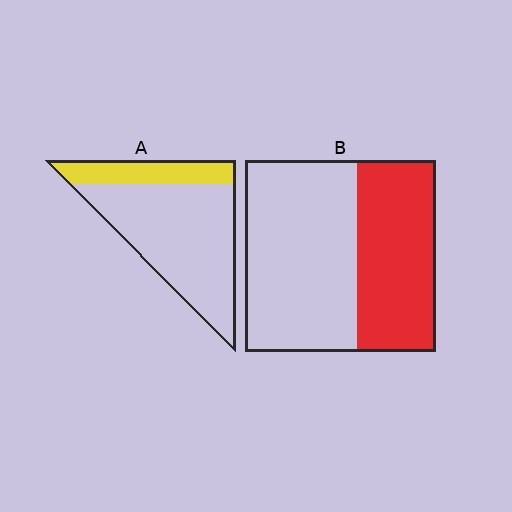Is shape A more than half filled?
No.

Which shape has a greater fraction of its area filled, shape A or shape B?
Shape B.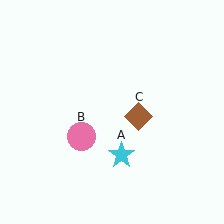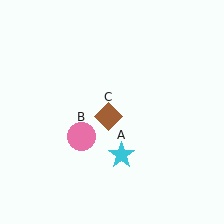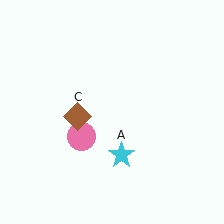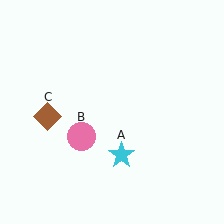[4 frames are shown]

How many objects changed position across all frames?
1 object changed position: brown diamond (object C).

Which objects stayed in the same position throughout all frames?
Cyan star (object A) and pink circle (object B) remained stationary.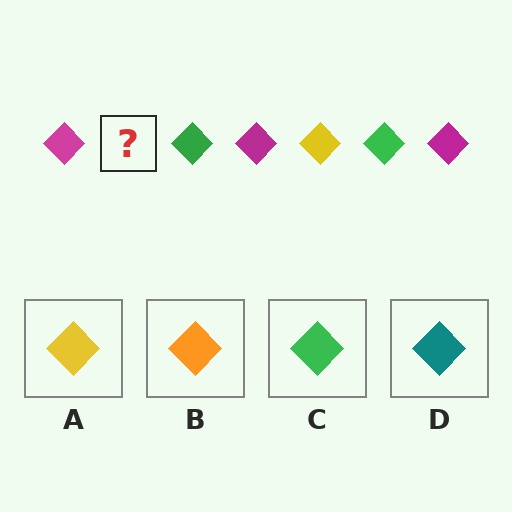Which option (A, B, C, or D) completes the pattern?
A.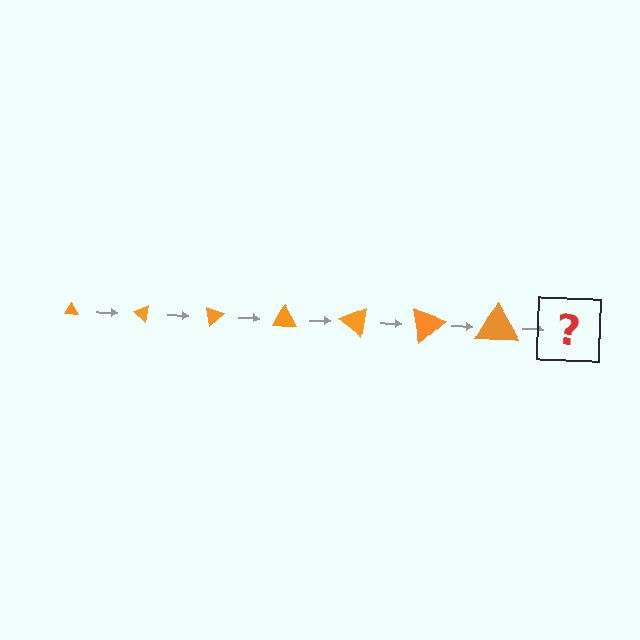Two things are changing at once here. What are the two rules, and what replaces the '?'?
The two rules are that the triangle grows larger each step and it rotates 40 degrees each step. The '?' should be a triangle, larger than the previous one and rotated 280 degrees from the start.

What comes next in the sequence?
The next element should be a triangle, larger than the previous one and rotated 280 degrees from the start.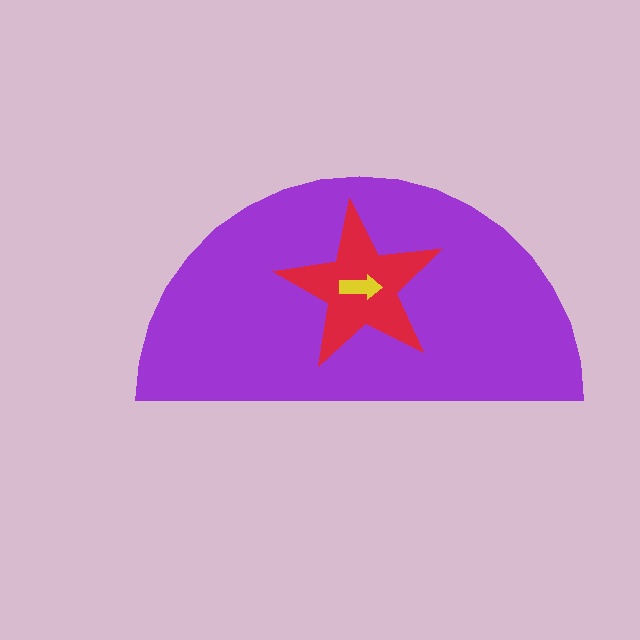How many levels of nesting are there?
3.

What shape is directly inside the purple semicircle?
The red star.